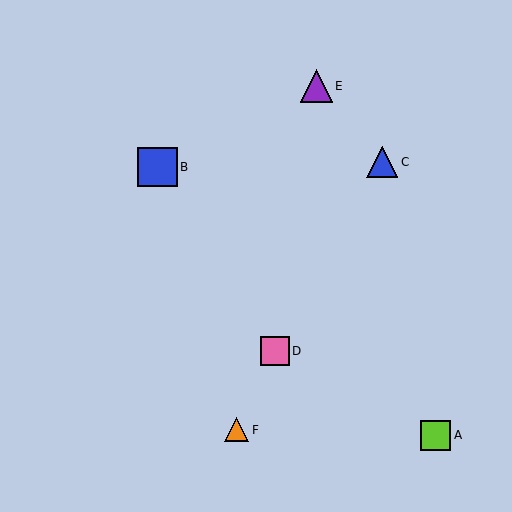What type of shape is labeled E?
Shape E is a purple triangle.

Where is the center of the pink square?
The center of the pink square is at (275, 351).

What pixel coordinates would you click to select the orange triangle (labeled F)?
Click at (237, 430) to select the orange triangle F.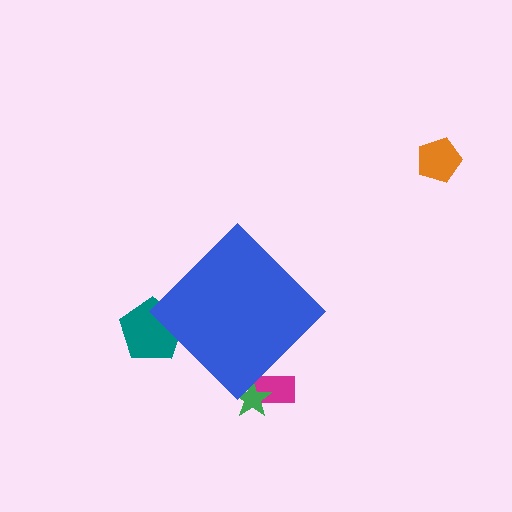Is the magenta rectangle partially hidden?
Yes, the magenta rectangle is partially hidden behind the blue diamond.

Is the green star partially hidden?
Yes, the green star is partially hidden behind the blue diamond.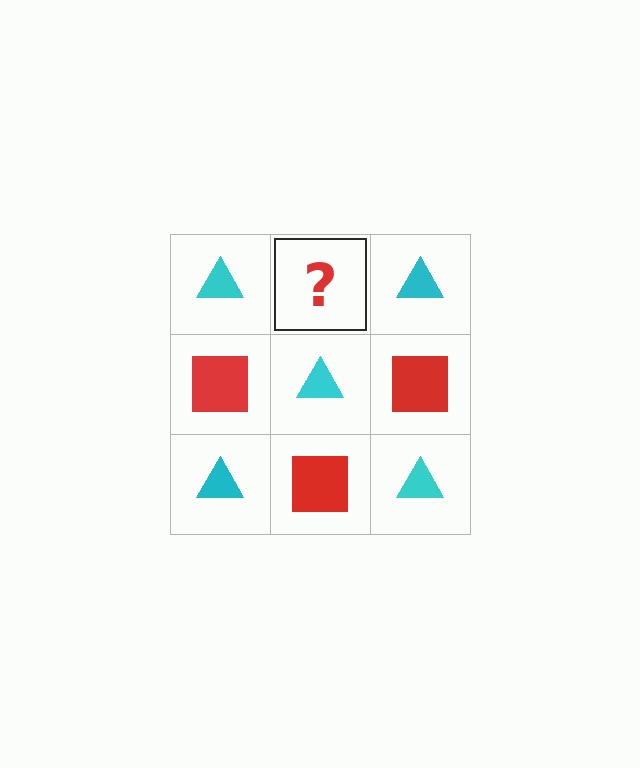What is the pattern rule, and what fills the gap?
The rule is that it alternates cyan triangle and red square in a checkerboard pattern. The gap should be filled with a red square.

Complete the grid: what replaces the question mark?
The question mark should be replaced with a red square.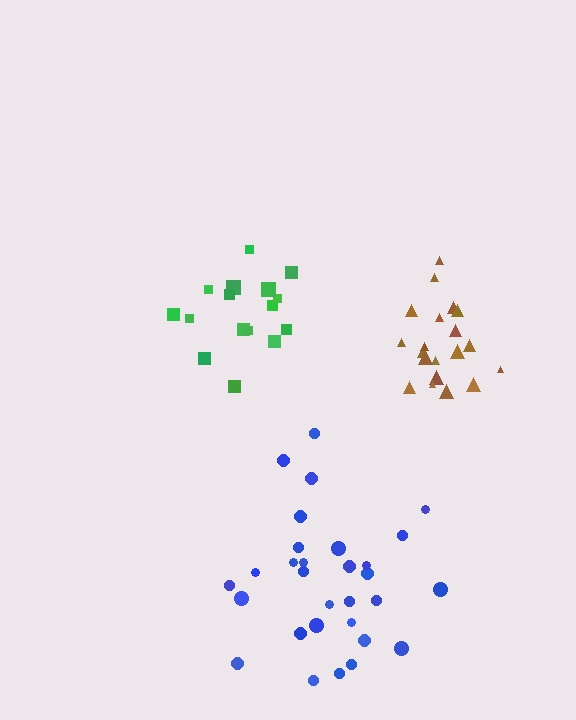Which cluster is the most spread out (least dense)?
Blue.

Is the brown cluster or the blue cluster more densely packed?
Brown.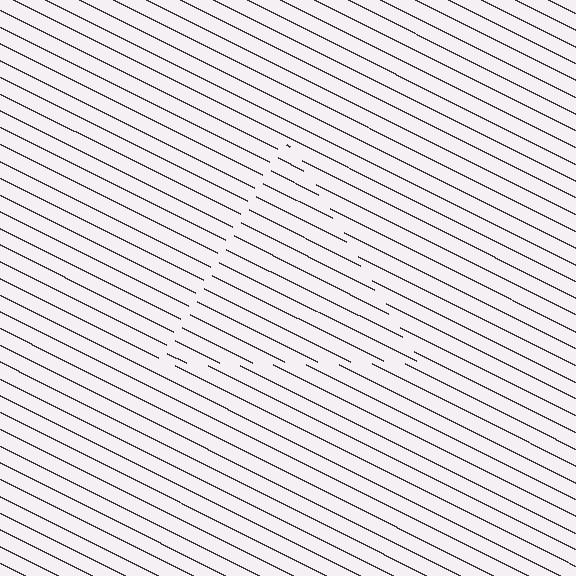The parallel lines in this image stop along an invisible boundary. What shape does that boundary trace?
An illusory triangle. The interior of the shape contains the same grating, shifted by half a period — the contour is defined by the phase discontinuity where line-ends from the inner and outer gratings abut.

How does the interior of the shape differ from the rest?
The interior of the shape contains the same grating, shifted by half a period — the contour is defined by the phase discontinuity where line-ends from the inner and outer gratings abut.